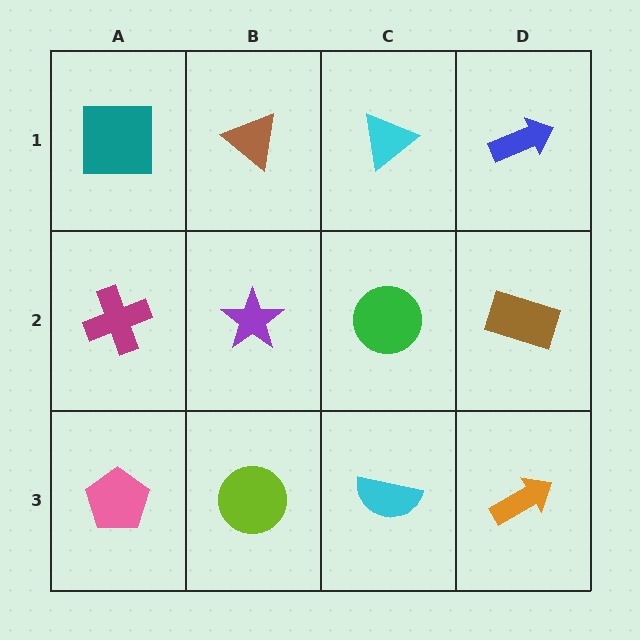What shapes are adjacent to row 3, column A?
A magenta cross (row 2, column A), a lime circle (row 3, column B).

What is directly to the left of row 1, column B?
A teal square.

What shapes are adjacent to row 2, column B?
A brown triangle (row 1, column B), a lime circle (row 3, column B), a magenta cross (row 2, column A), a green circle (row 2, column C).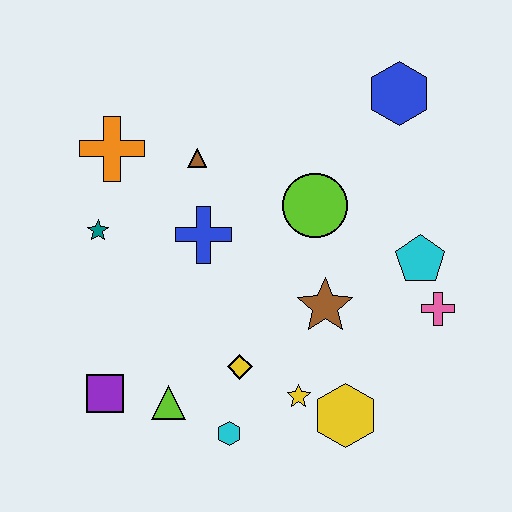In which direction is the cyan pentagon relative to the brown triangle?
The cyan pentagon is to the right of the brown triangle.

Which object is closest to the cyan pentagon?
The pink cross is closest to the cyan pentagon.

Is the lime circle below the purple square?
No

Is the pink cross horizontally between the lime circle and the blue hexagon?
No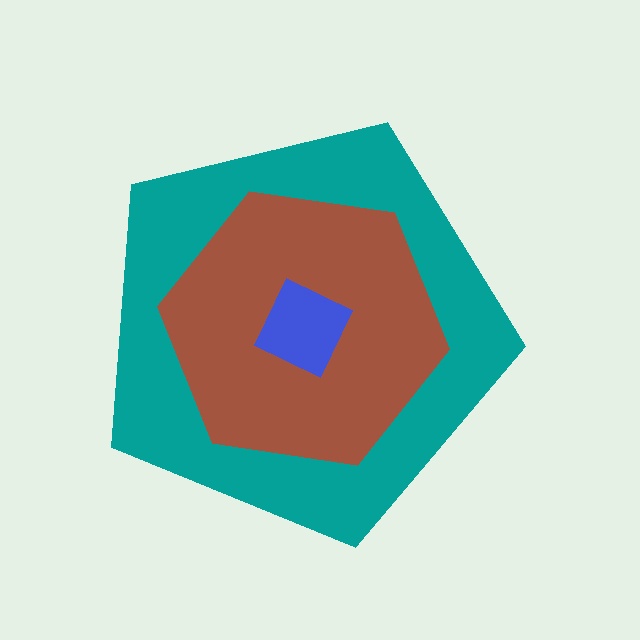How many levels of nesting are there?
3.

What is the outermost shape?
The teal pentagon.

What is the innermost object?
The blue square.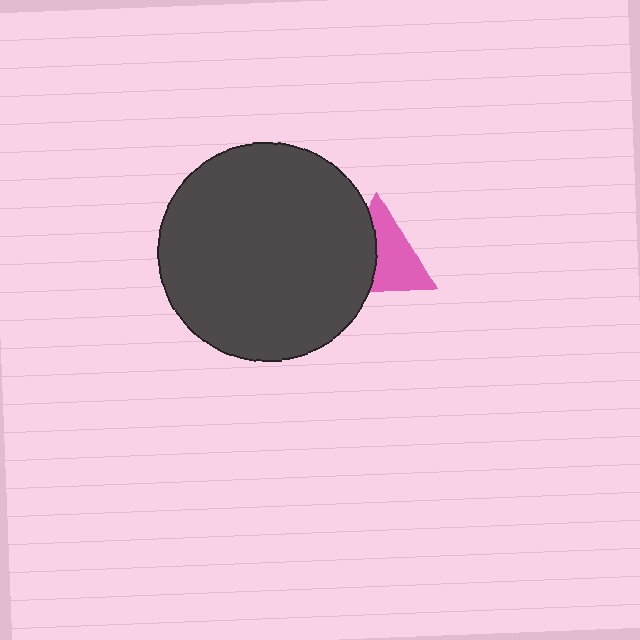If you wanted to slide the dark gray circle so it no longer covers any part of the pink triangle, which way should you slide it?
Slide it left — that is the most direct way to separate the two shapes.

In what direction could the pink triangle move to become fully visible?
The pink triangle could move right. That would shift it out from behind the dark gray circle entirely.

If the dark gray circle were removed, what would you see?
You would see the complete pink triangle.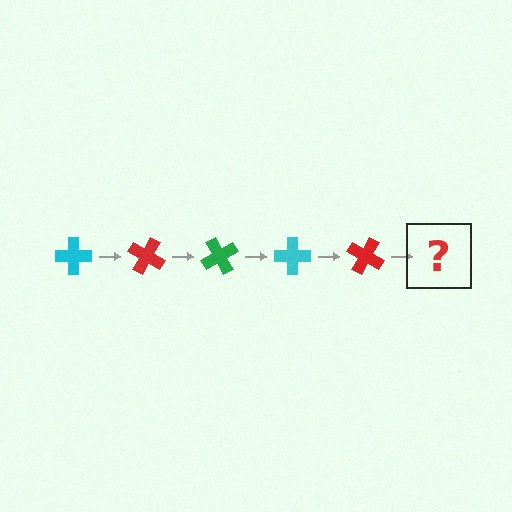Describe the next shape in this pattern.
It should be a green cross, rotated 150 degrees from the start.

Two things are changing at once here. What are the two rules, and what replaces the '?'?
The two rules are that it rotates 30 degrees each step and the color cycles through cyan, red, and green. The '?' should be a green cross, rotated 150 degrees from the start.